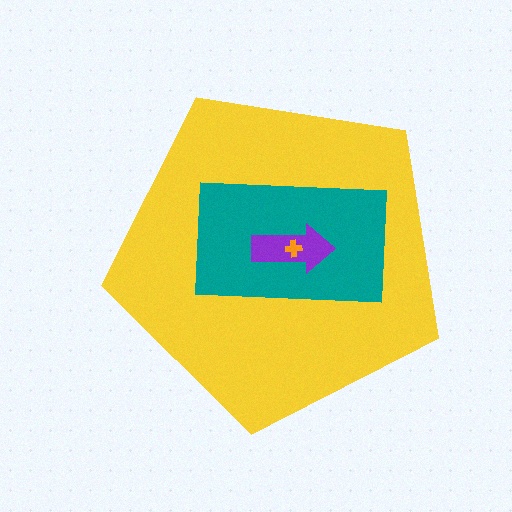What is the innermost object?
The orange cross.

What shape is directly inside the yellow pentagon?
The teal rectangle.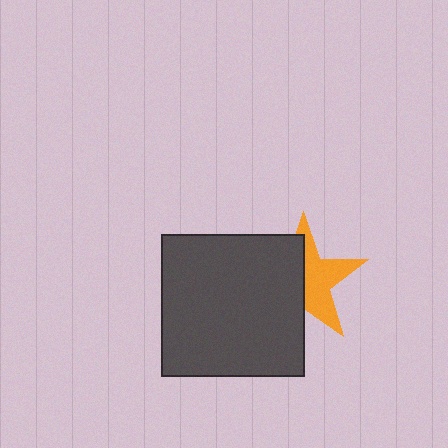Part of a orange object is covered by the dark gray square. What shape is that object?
It is a star.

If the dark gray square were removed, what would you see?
You would see the complete orange star.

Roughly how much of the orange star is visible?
About half of it is visible (roughly 49%).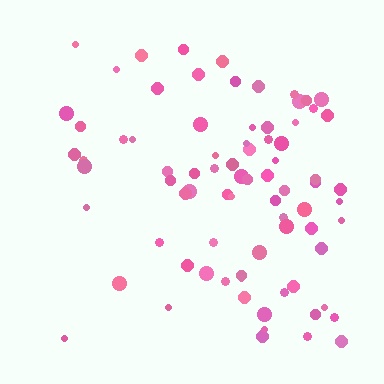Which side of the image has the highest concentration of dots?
The right.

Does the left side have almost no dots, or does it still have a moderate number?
Still a moderate number, just noticeably fewer than the right.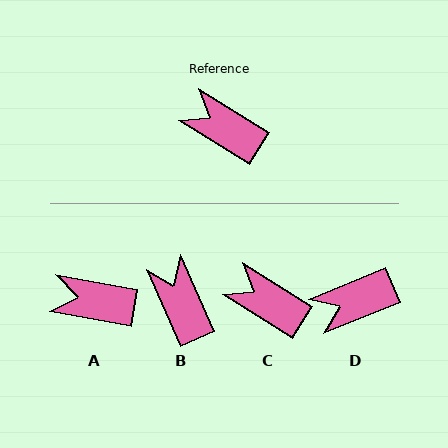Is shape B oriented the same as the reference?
No, it is off by about 34 degrees.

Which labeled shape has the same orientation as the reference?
C.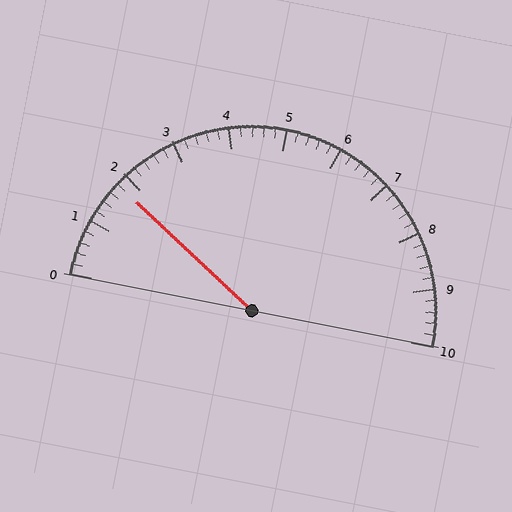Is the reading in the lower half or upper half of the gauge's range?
The reading is in the lower half of the range (0 to 10).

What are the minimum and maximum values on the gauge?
The gauge ranges from 0 to 10.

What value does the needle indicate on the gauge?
The needle indicates approximately 1.8.